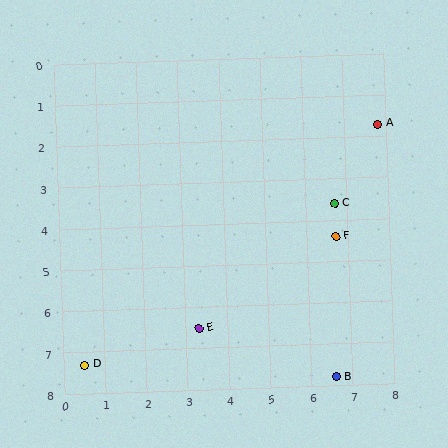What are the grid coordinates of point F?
Point F is at approximately (6.7, 4.4).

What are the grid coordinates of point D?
Point D is at approximately (0.5, 7.3).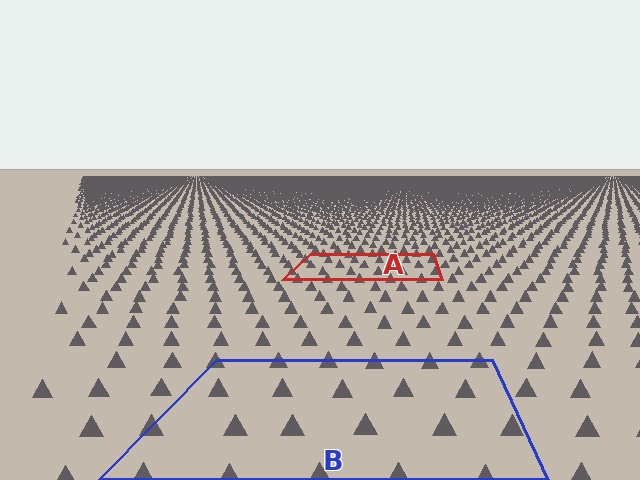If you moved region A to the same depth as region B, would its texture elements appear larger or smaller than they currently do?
They would appear larger. At a closer depth, the same texture elements are projected at a bigger on-screen size.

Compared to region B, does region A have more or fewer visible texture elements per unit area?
Region A has more texture elements per unit area — they are packed more densely because it is farther away.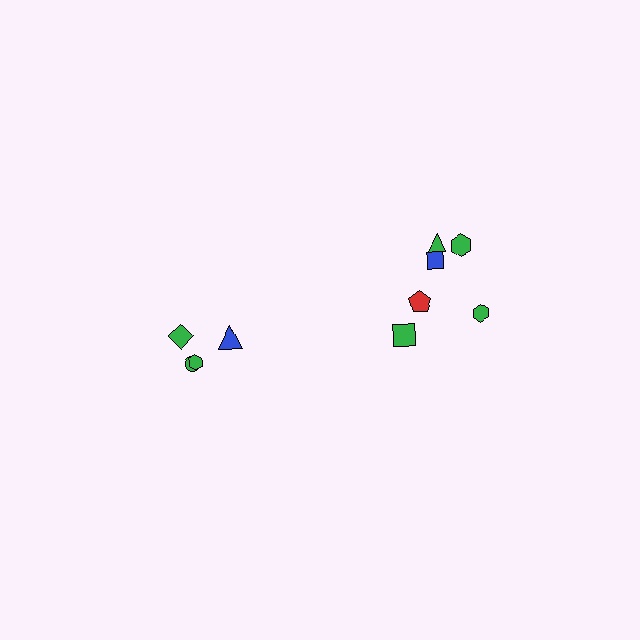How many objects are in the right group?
There are 6 objects.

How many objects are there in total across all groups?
There are 10 objects.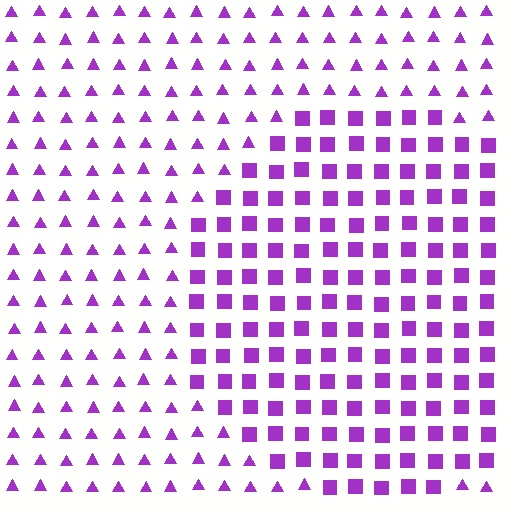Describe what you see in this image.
The image is filled with small purple elements arranged in a uniform grid. A circle-shaped region contains squares, while the surrounding area contains triangles. The boundary is defined purely by the change in element shape.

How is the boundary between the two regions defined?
The boundary is defined by a change in element shape: squares inside vs. triangles outside. All elements share the same color and spacing.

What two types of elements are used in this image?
The image uses squares inside the circle region and triangles outside it.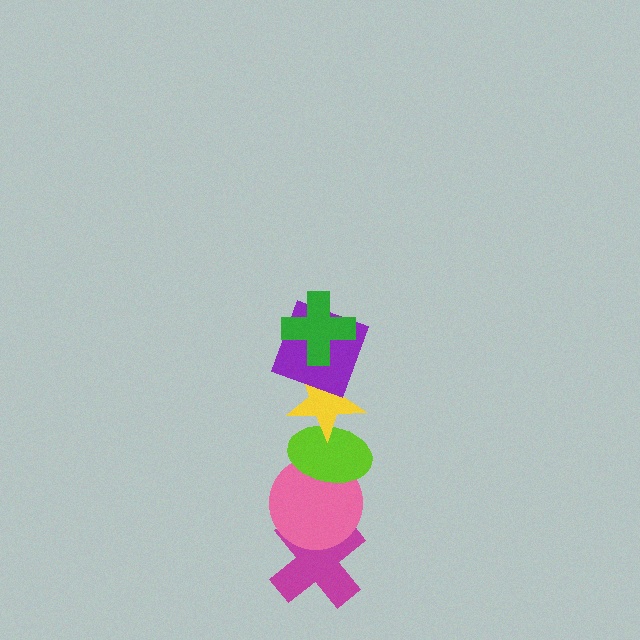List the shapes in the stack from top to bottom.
From top to bottom: the green cross, the purple square, the yellow star, the lime ellipse, the pink circle, the magenta cross.